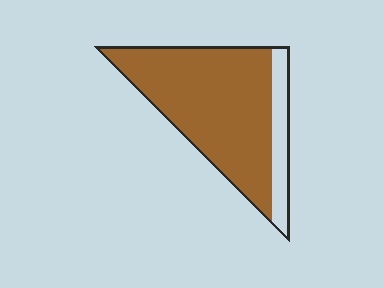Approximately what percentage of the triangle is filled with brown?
Approximately 85%.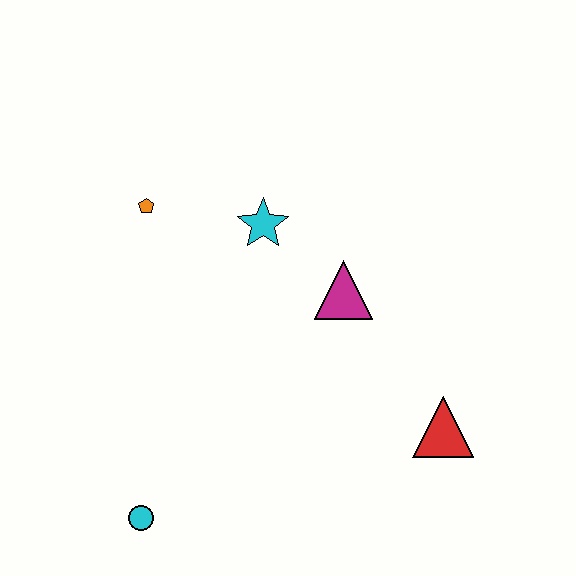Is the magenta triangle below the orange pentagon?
Yes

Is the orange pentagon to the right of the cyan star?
No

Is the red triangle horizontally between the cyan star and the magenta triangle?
No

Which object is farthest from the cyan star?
The cyan circle is farthest from the cyan star.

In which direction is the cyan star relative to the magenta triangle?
The cyan star is to the left of the magenta triangle.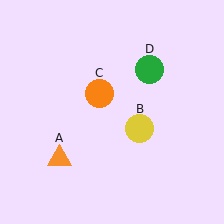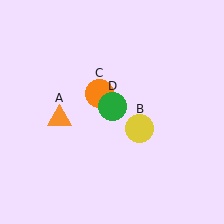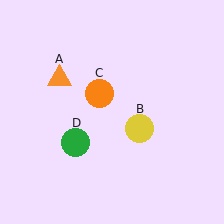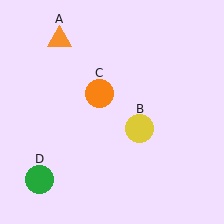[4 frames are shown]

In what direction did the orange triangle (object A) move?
The orange triangle (object A) moved up.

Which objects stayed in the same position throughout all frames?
Yellow circle (object B) and orange circle (object C) remained stationary.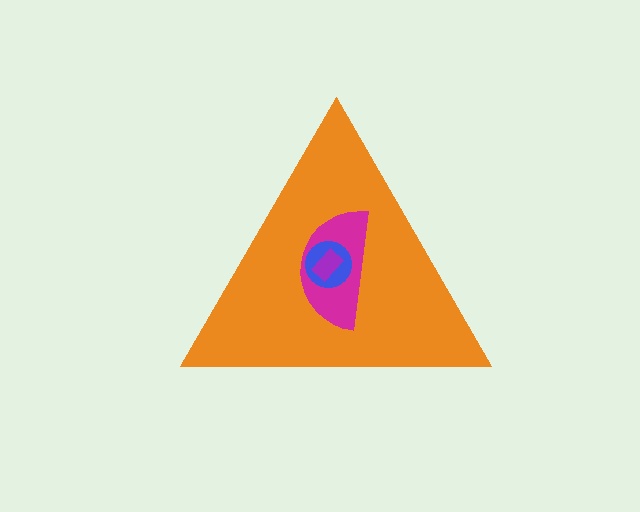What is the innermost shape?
The purple rectangle.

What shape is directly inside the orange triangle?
The magenta semicircle.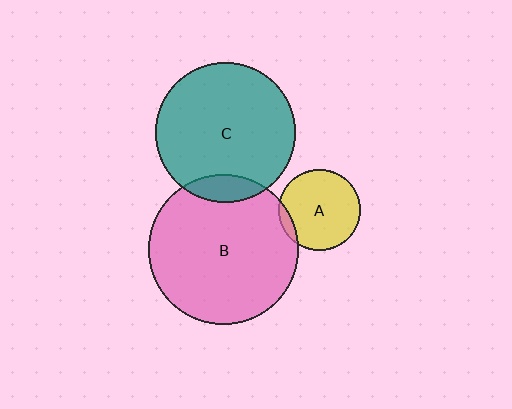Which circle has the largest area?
Circle B (pink).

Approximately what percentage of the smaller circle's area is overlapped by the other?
Approximately 10%.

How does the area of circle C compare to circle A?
Approximately 2.9 times.